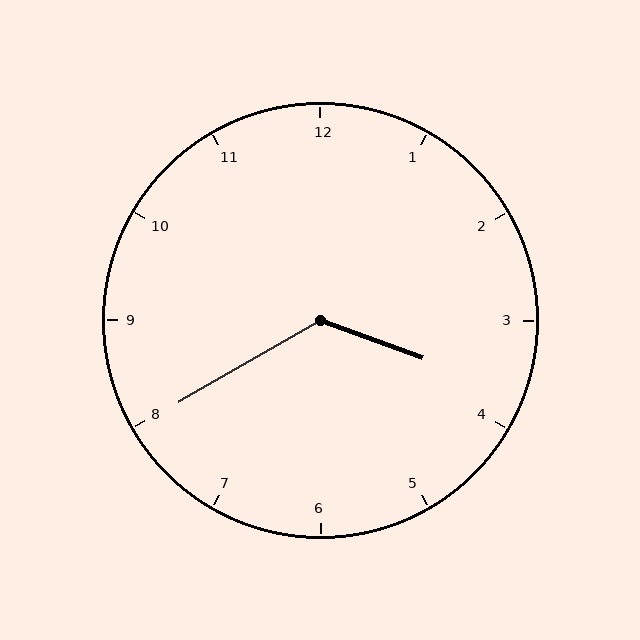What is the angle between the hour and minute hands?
Approximately 130 degrees.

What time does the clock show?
3:40.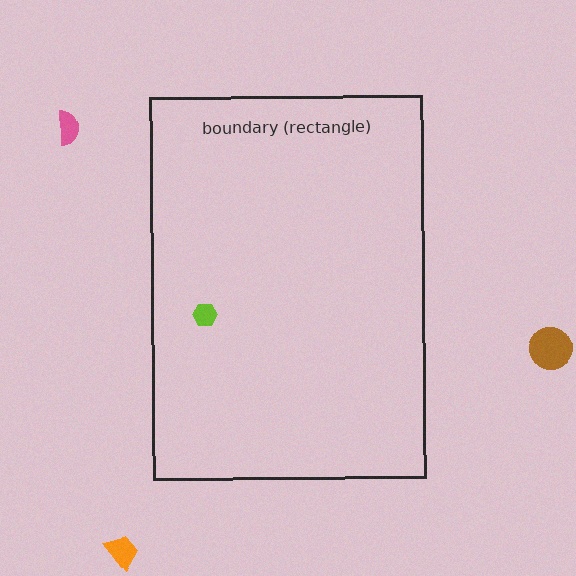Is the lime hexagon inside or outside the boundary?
Inside.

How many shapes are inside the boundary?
1 inside, 3 outside.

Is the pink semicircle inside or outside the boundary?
Outside.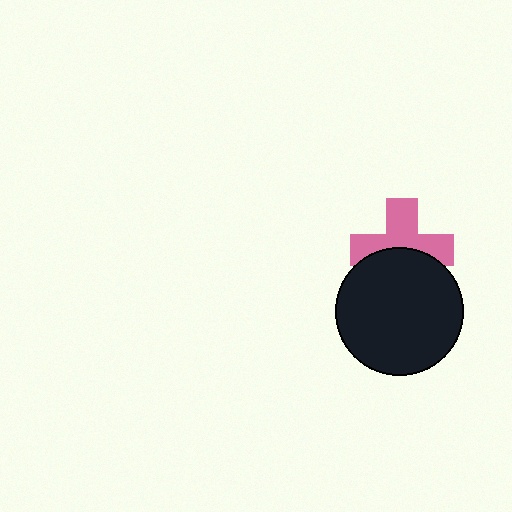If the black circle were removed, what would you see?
You would see the complete pink cross.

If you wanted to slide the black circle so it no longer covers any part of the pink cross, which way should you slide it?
Slide it down — that is the most direct way to separate the two shapes.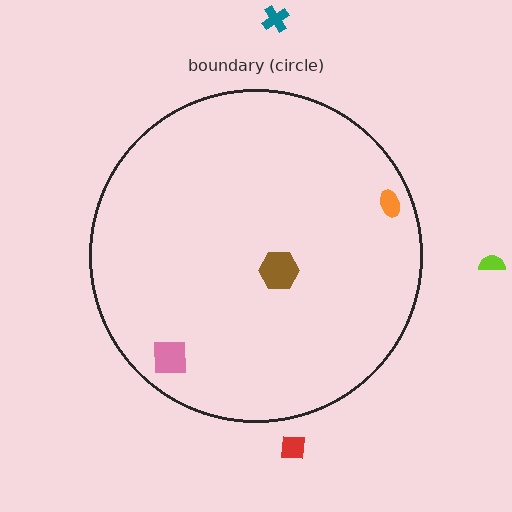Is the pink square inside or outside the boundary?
Inside.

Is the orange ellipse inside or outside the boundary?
Inside.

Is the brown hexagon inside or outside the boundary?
Inside.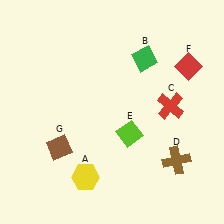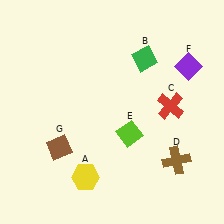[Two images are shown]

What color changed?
The diamond (F) changed from red in Image 1 to purple in Image 2.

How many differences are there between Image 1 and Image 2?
There is 1 difference between the two images.